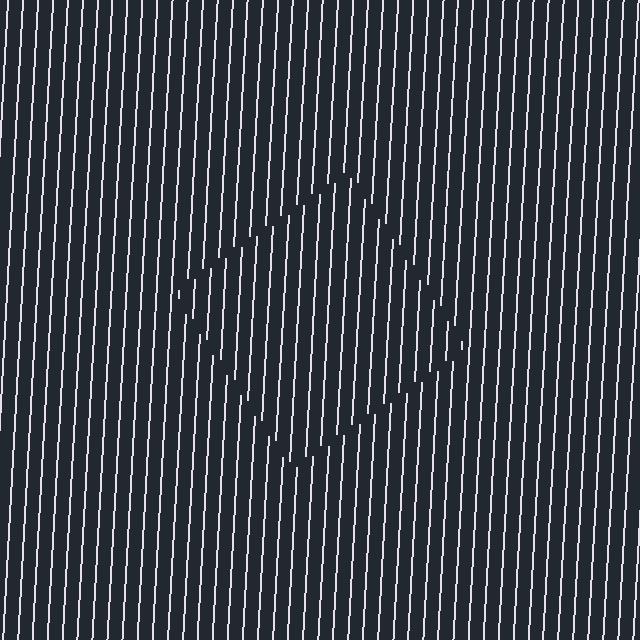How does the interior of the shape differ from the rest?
The interior of the shape contains the same grating, shifted by half a period — the contour is defined by the phase discontinuity where line-ends from the inner and outer gratings abut.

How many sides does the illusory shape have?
4 sides — the line-ends trace a square.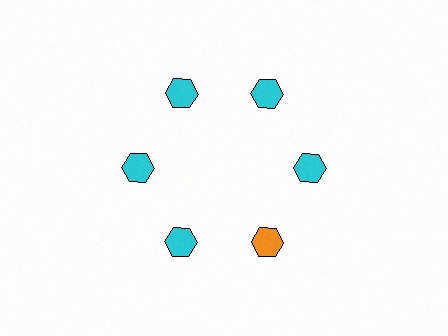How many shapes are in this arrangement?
There are 6 shapes arranged in a ring pattern.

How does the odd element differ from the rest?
It has a different color: orange instead of cyan.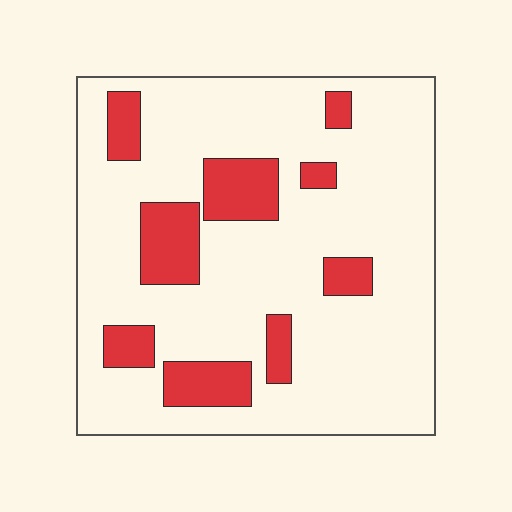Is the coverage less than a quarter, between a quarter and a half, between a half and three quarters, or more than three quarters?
Less than a quarter.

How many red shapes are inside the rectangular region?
9.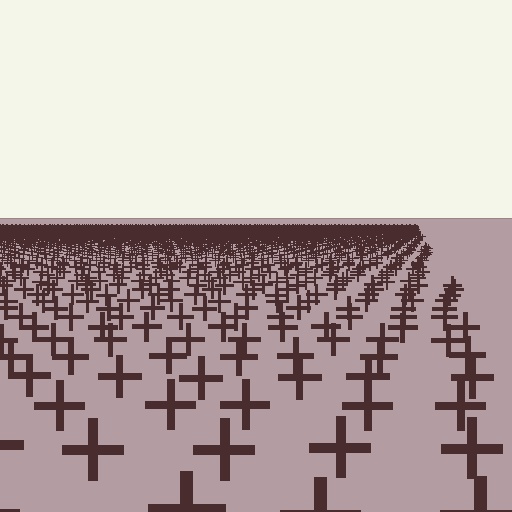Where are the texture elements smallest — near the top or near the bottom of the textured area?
Near the top.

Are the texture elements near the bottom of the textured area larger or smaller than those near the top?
Larger. Near the bottom, elements are closer to the viewer and appear at a bigger on-screen size.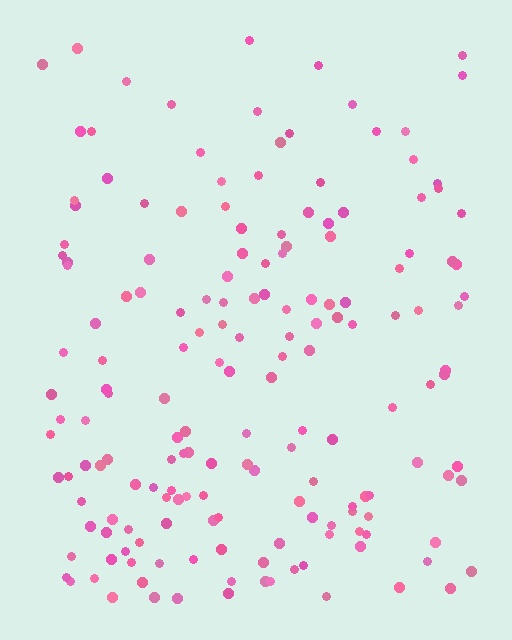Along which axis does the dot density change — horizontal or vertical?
Vertical.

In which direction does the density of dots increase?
From top to bottom, with the bottom side densest.